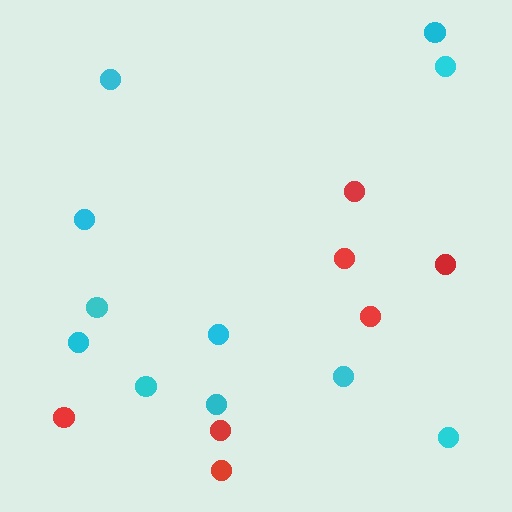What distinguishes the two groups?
There are 2 groups: one group of cyan circles (11) and one group of red circles (7).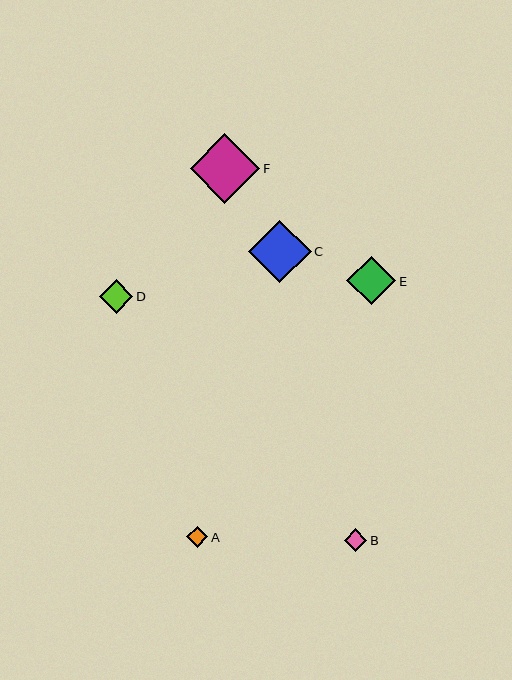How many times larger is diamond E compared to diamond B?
Diamond E is approximately 2.2 times the size of diamond B.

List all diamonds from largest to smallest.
From largest to smallest: F, C, E, D, B, A.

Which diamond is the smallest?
Diamond A is the smallest with a size of approximately 21 pixels.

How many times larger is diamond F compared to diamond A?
Diamond F is approximately 3.3 times the size of diamond A.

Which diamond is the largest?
Diamond F is the largest with a size of approximately 69 pixels.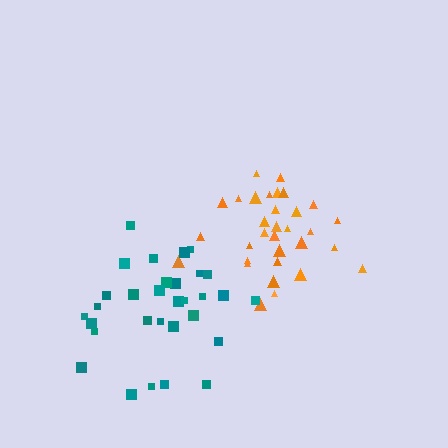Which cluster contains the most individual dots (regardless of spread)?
Orange (33).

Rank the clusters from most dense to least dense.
orange, teal.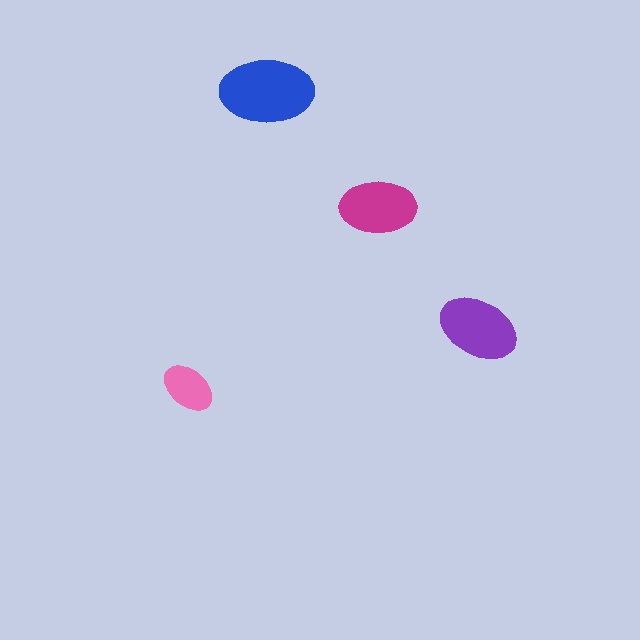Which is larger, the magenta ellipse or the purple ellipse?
The purple one.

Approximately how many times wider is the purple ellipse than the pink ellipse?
About 1.5 times wider.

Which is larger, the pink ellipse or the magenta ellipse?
The magenta one.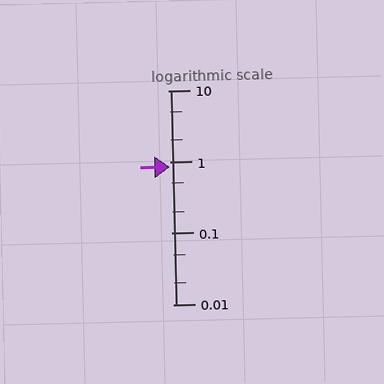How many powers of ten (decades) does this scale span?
The scale spans 3 decades, from 0.01 to 10.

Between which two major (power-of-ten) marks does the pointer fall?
The pointer is between 0.1 and 1.